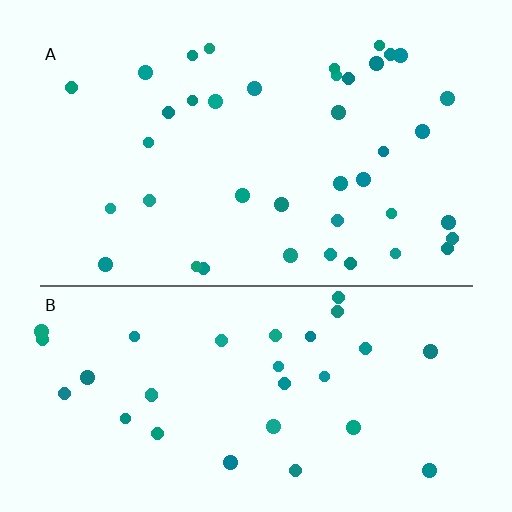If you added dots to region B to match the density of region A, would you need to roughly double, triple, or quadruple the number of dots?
Approximately double.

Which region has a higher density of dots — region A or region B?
A (the top).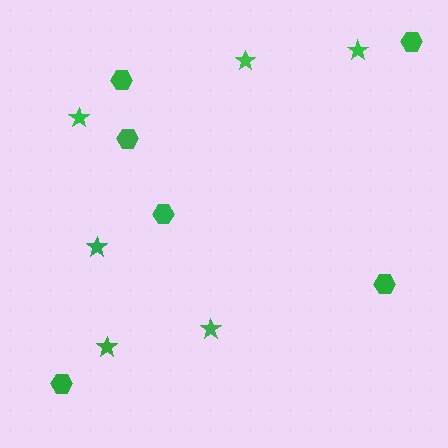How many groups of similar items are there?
There are 2 groups: one group of stars (6) and one group of hexagons (6).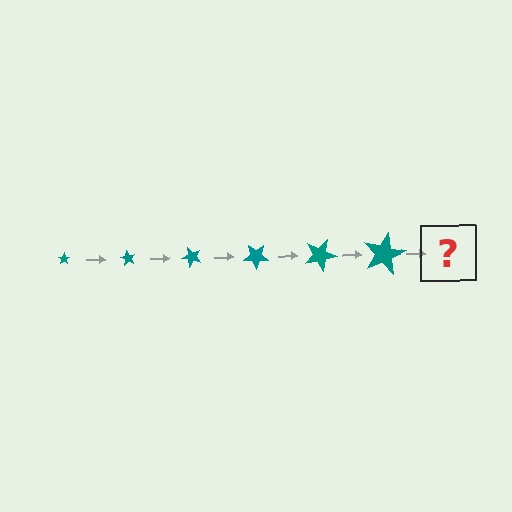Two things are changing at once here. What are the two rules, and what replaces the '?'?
The two rules are that the star grows larger each step and it rotates 60 degrees each step. The '?' should be a star, larger than the previous one and rotated 360 degrees from the start.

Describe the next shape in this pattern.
It should be a star, larger than the previous one and rotated 360 degrees from the start.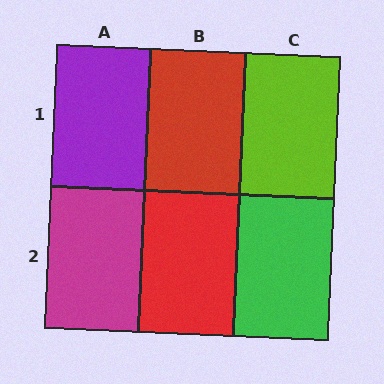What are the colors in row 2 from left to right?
Magenta, red, green.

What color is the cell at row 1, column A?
Purple.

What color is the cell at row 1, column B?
Red.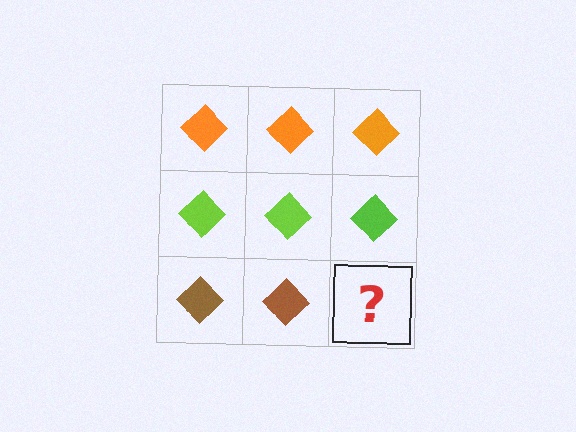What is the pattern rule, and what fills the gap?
The rule is that each row has a consistent color. The gap should be filled with a brown diamond.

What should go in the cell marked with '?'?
The missing cell should contain a brown diamond.